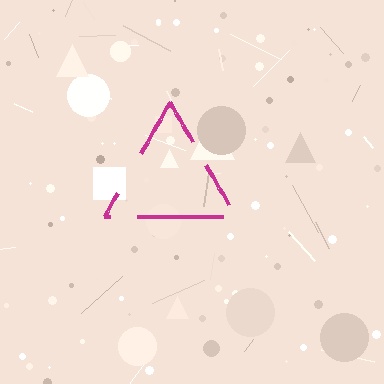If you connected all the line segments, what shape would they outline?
They would outline a triangle.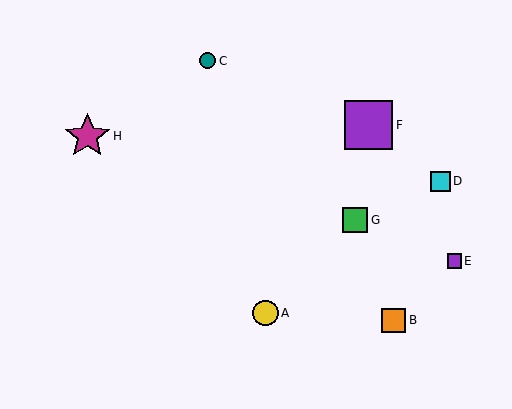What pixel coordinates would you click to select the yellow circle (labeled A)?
Click at (266, 313) to select the yellow circle A.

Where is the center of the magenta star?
The center of the magenta star is at (87, 136).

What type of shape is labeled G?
Shape G is a green square.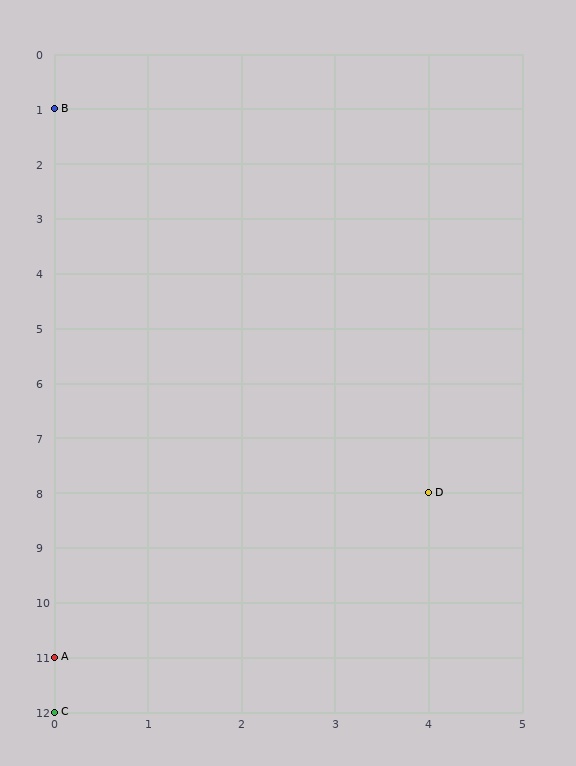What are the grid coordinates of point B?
Point B is at grid coordinates (0, 1).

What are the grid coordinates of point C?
Point C is at grid coordinates (0, 12).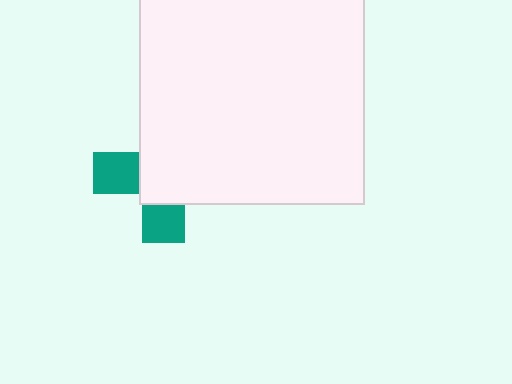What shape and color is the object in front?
The object in front is a white rectangle.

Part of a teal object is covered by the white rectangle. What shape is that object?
It is a cross.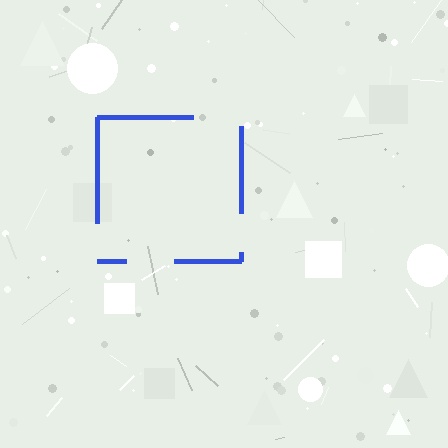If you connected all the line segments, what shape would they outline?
They would outline a square.